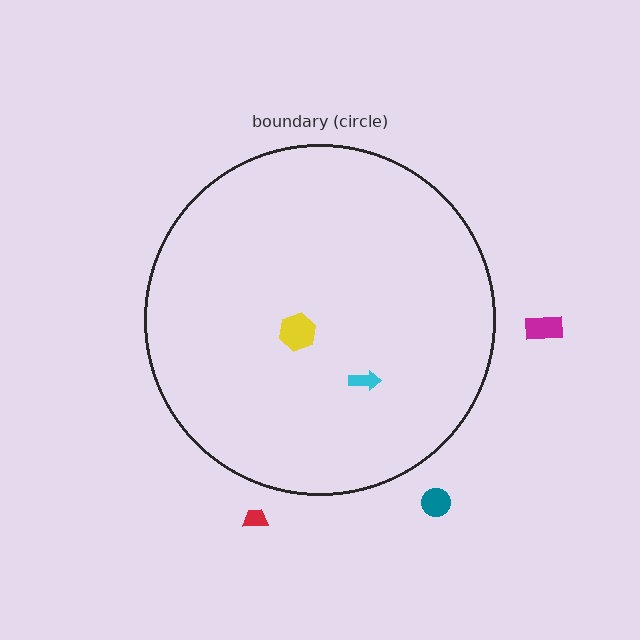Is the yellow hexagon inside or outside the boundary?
Inside.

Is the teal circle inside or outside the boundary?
Outside.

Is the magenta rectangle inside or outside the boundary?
Outside.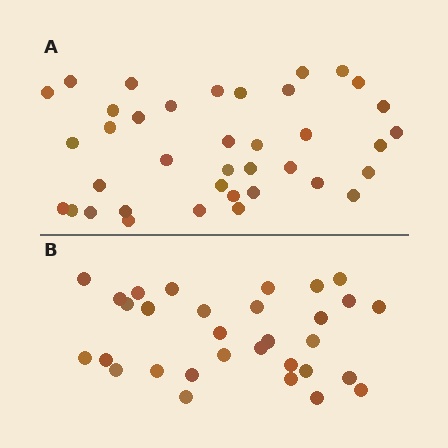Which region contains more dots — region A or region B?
Region A (the top region) has more dots.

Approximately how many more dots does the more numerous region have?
Region A has roughly 8 or so more dots than region B.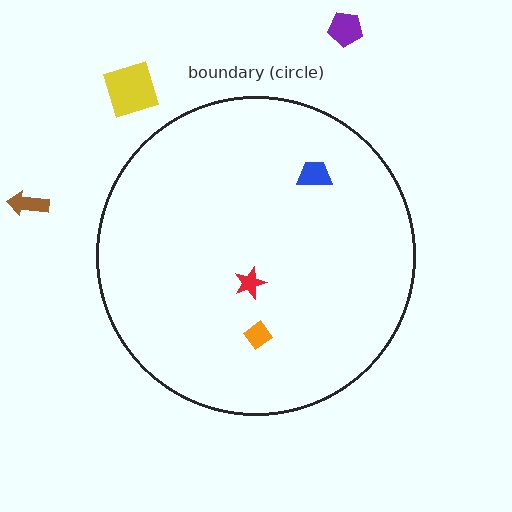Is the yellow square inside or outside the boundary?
Outside.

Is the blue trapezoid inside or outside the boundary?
Inside.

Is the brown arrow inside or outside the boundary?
Outside.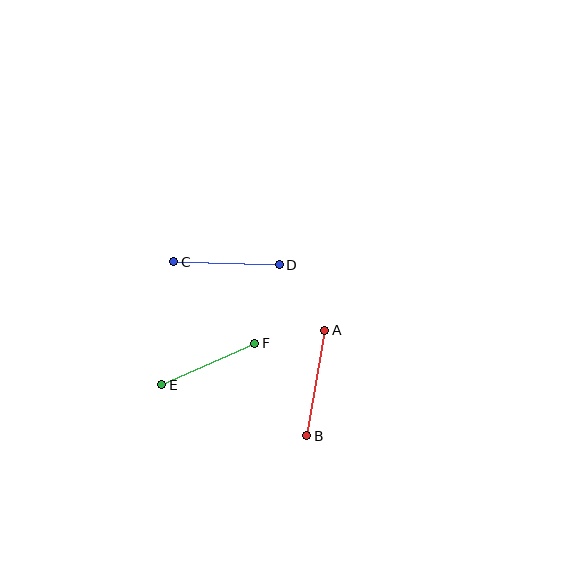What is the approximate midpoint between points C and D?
The midpoint is at approximately (227, 263) pixels.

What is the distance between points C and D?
The distance is approximately 106 pixels.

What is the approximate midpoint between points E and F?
The midpoint is at approximately (208, 364) pixels.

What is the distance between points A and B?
The distance is approximately 107 pixels.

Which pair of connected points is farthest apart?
Points A and B are farthest apart.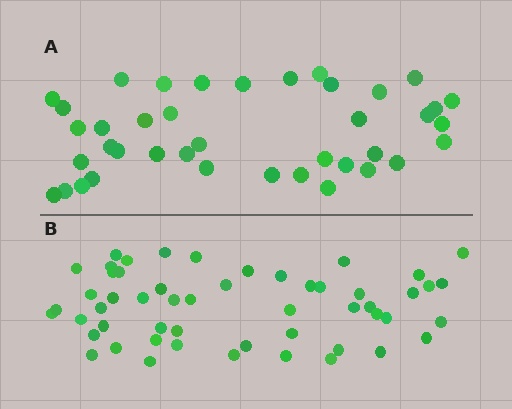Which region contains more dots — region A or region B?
Region B (the bottom region) has more dots.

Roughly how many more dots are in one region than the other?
Region B has approximately 15 more dots than region A.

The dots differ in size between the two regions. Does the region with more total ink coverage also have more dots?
No. Region A has more total ink coverage because its dots are larger, but region B actually contains more individual dots. Total area can be misleading — the number of items is what matters here.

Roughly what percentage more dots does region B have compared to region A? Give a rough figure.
About 30% more.